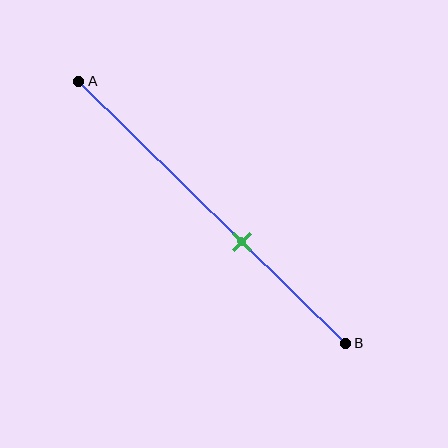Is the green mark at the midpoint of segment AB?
No, the mark is at about 60% from A, not at the 50% midpoint.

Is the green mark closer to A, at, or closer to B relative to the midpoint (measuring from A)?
The green mark is closer to point B than the midpoint of segment AB.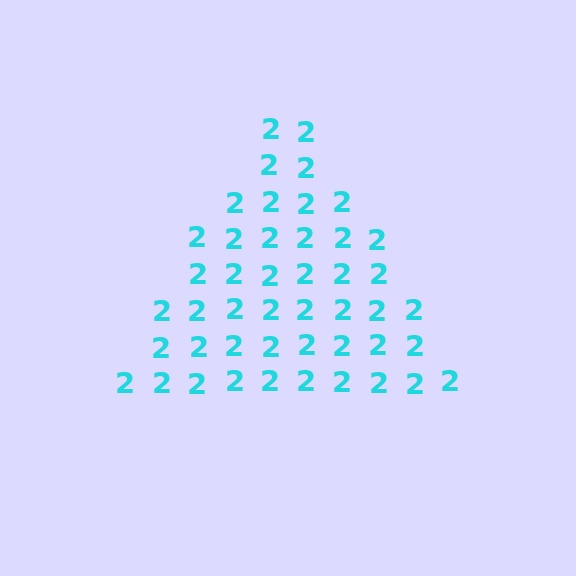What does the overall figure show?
The overall figure shows a triangle.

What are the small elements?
The small elements are digit 2's.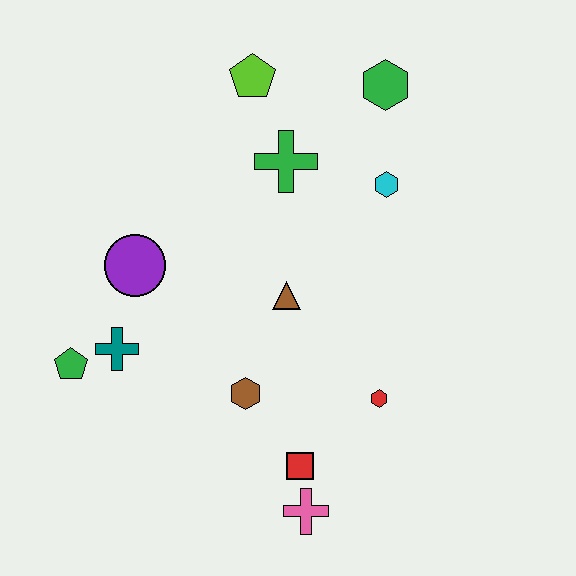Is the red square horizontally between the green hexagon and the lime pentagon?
Yes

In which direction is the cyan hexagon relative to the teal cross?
The cyan hexagon is to the right of the teal cross.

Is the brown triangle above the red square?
Yes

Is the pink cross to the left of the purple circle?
No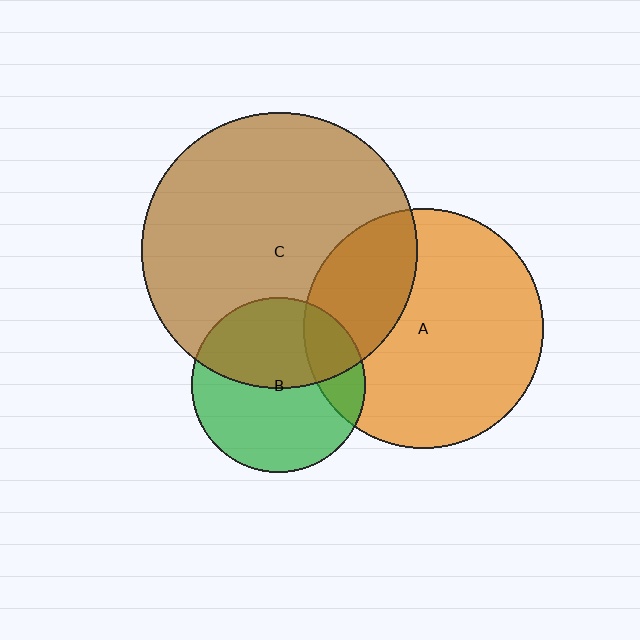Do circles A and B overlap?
Yes.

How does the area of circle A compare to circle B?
Approximately 1.9 times.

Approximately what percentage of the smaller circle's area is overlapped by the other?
Approximately 20%.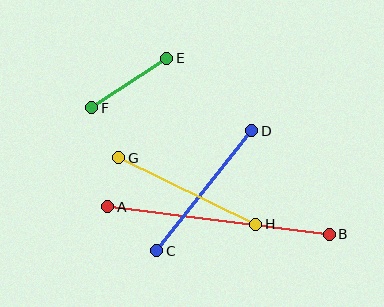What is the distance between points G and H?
The distance is approximately 152 pixels.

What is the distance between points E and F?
The distance is approximately 90 pixels.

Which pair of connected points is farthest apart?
Points A and B are farthest apart.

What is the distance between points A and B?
The distance is approximately 223 pixels.